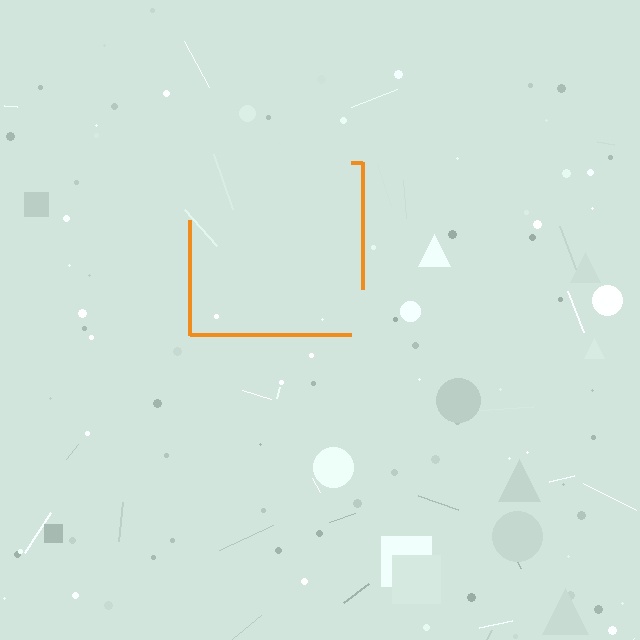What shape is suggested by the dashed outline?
The dashed outline suggests a square.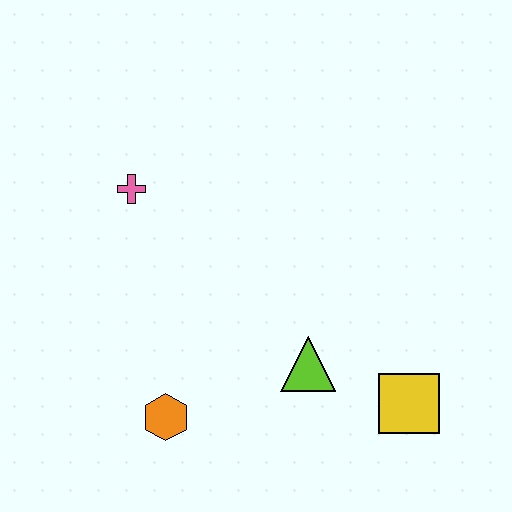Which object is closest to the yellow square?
The lime triangle is closest to the yellow square.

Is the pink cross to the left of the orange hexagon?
Yes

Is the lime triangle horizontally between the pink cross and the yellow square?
Yes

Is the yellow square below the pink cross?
Yes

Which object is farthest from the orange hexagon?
The yellow square is farthest from the orange hexagon.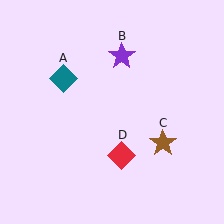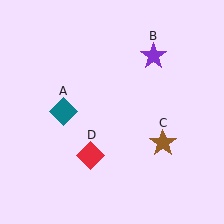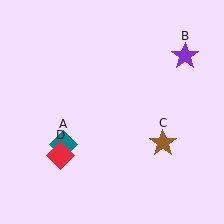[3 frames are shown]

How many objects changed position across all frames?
3 objects changed position: teal diamond (object A), purple star (object B), red diamond (object D).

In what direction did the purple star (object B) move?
The purple star (object B) moved right.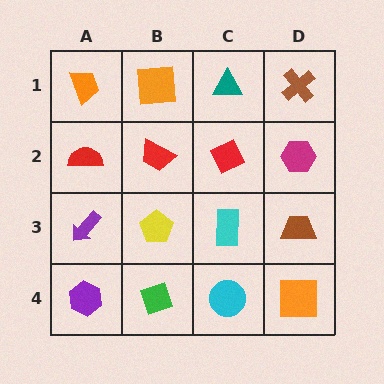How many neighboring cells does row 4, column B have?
3.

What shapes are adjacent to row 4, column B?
A yellow pentagon (row 3, column B), a purple hexagon (row 4, column A), a cyan circle (row 4, column C).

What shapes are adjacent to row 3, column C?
A red diamond (row 2, column C), a cyan circle (row 4, column C), a yellow pentagon (row 3, column B), a brown trapezoid (row 3, column D).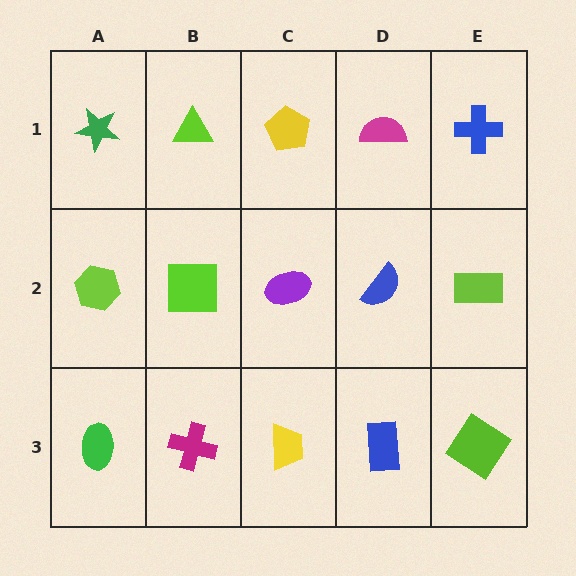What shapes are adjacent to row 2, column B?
A lime triangle (row 1, column B), a magenta cross (row 3, column B), a lime hexagon (row 2, column A), a purple ellipse (row 2, column C).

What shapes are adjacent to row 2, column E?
A blue cross (row 1, column E), a lime diamond (row 3, column E), a blue semicircle (row 2, column D).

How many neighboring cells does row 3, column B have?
3.